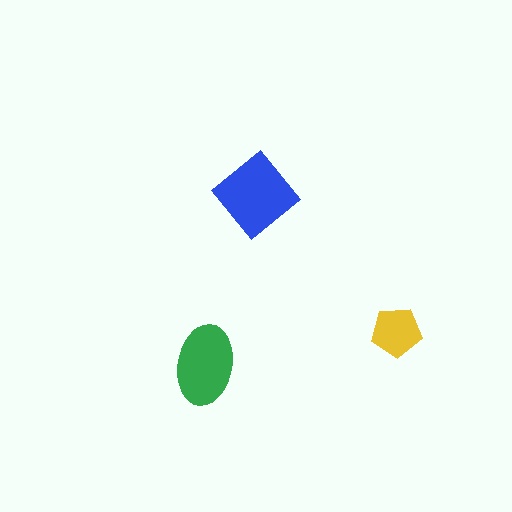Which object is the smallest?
The yellow pentagon.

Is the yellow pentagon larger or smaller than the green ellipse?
Smaller.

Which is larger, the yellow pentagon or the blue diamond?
The blue diamond.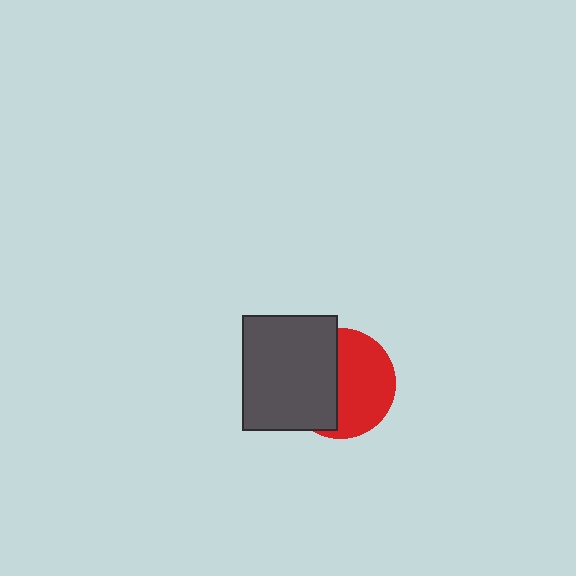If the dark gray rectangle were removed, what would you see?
You would see the complete red circle.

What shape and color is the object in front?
The object in front is a dark gray rectangle.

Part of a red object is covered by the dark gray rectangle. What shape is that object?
It is a circle.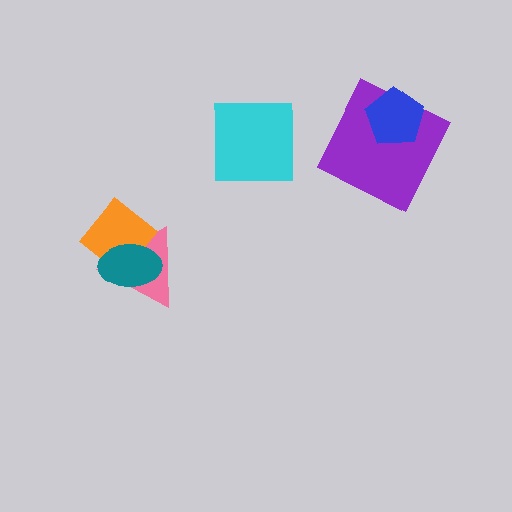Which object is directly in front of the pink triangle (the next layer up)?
The orange diamond is directly in front of the pink triangle.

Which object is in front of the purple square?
The blue pentagon is in front of the purple square.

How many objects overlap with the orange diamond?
2 objects overlap with the orange diamond.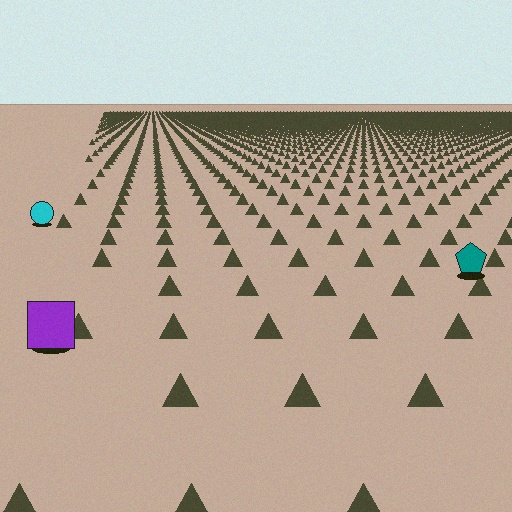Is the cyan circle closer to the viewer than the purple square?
No. The purple square is closer — you can tell from the texture gradient: the ground texture is coarser near it.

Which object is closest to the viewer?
The purple square is closest. The texture marks near it are larger and more spread out.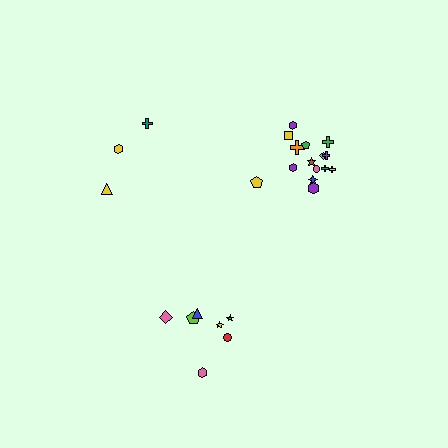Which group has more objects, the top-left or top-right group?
The top-right group.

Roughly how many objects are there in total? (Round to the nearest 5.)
Roughly 25 objects in total.